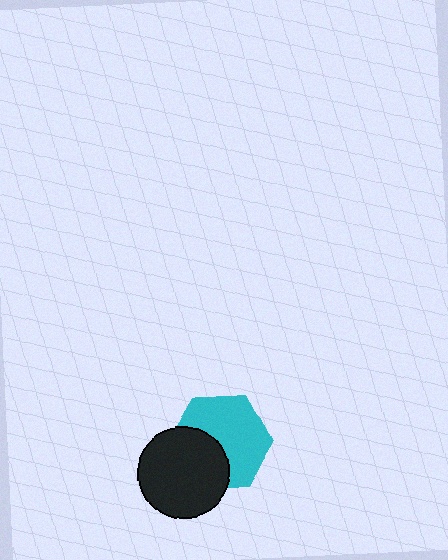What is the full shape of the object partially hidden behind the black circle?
The partially hidden object is a cyan hexagon.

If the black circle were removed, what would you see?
You would see the complete cyan hexagon.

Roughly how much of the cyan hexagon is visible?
About half of it is visible (roughly 63%).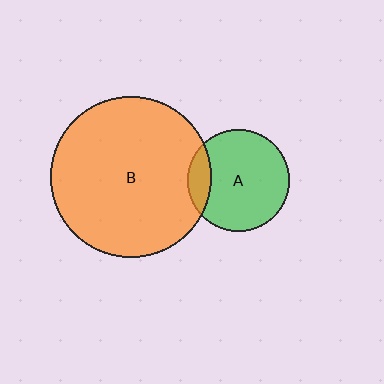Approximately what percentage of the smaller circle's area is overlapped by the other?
Approximately 15%.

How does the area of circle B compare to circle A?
Approximately 2.5 times.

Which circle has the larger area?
Circle B (orange).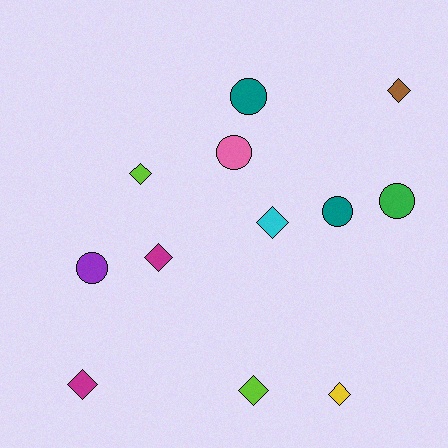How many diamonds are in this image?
There are 7 diamonds.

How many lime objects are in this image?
There are 2 lime objects.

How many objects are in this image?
There are 12 objects.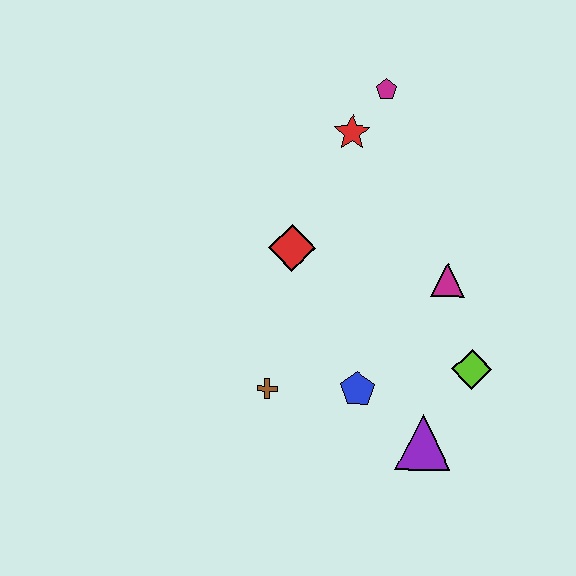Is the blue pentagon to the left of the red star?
No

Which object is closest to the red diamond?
The red star is closest to the red diamond.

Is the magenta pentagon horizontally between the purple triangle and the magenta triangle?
No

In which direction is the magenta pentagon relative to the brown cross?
The magenta pentagon is above the brown cross.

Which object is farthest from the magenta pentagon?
The purple triangle is farthest from the magenta pentagon.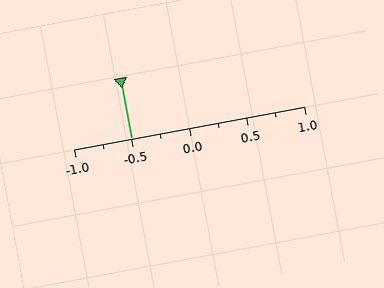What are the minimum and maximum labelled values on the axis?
The axis runs from -1.0 to 1.0.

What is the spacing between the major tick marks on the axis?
The major ticks are spaced 0.5 apart.